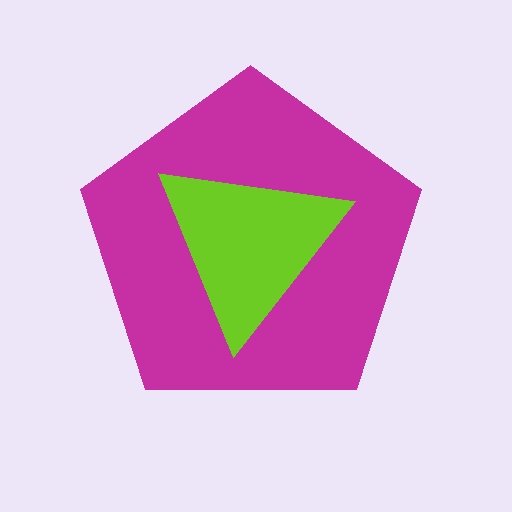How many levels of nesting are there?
2.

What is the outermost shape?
The magenta pentagon.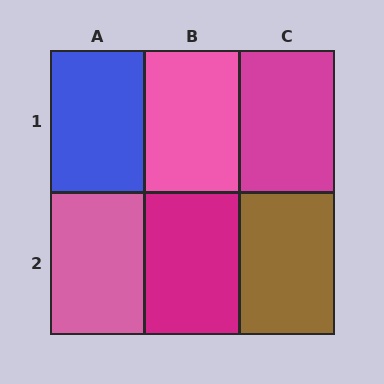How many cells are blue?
1 cell is blue.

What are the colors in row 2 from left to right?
Pink, magenta, brown.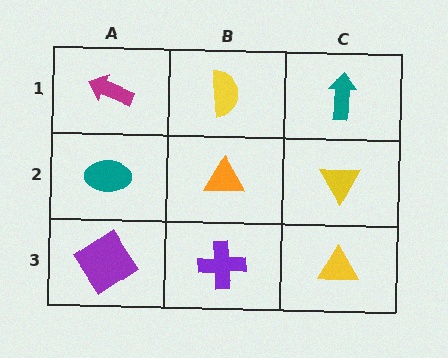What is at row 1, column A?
A magenta arrow.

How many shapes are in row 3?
3 shapes.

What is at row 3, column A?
A purple diamond.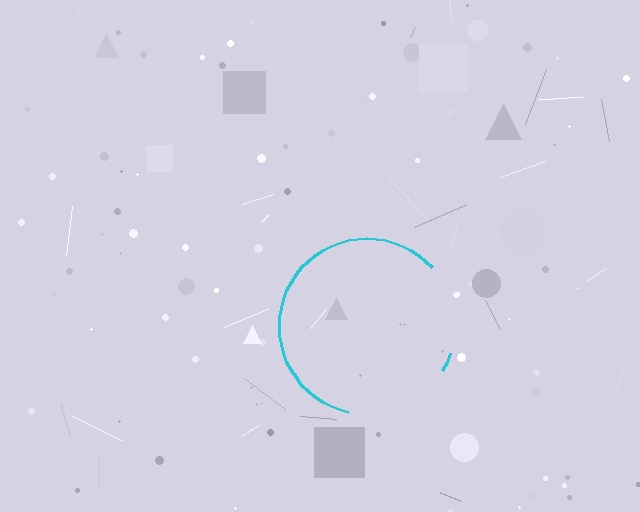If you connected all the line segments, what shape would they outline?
They would outline a circle.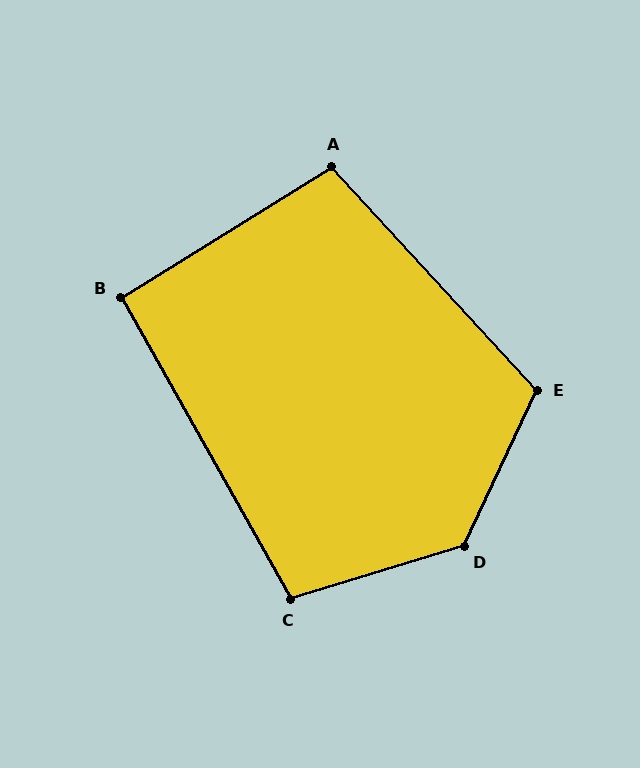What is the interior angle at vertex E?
Approximately 112 degrees (obtuse).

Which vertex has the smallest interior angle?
B, at approximately 92 degrees.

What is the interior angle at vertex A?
Approximately 101 degrees (obtuse).